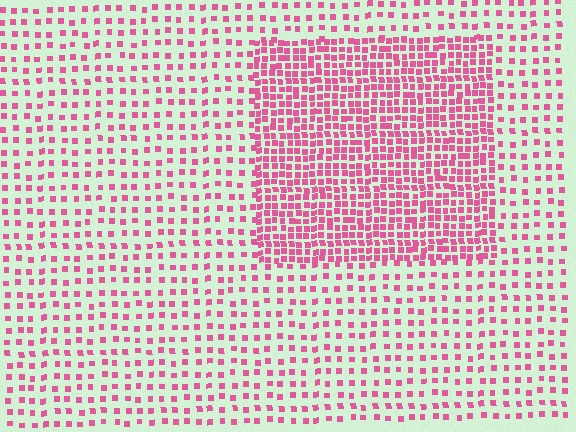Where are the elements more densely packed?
The elements are more densely packed inside the rectangle boundary.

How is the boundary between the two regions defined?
The boundary is defined by a change in element density (approximately 2.3x ratio). All elements are the same color, size, and shape.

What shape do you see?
I see a rectangle.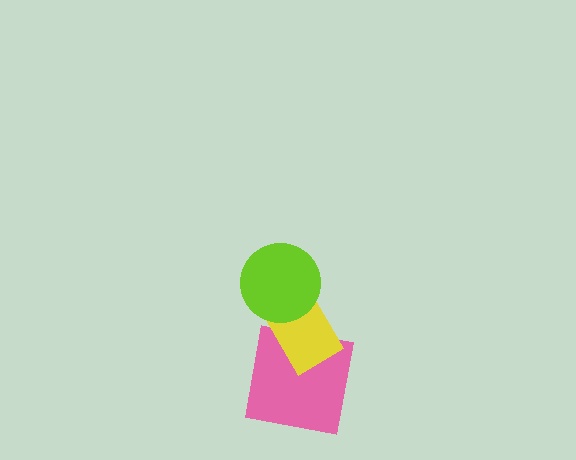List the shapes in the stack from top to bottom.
From top to bottom: the lime circle, the yellow rectangle, the pink square.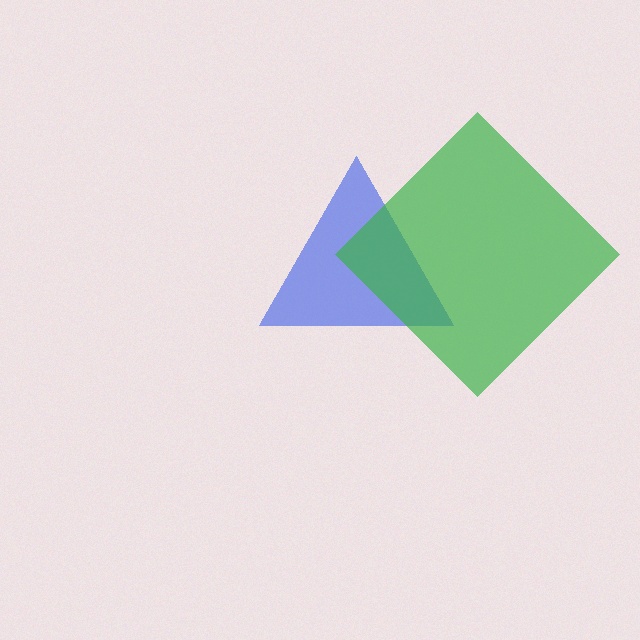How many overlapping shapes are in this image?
There are 2 overlapping shapes in the image.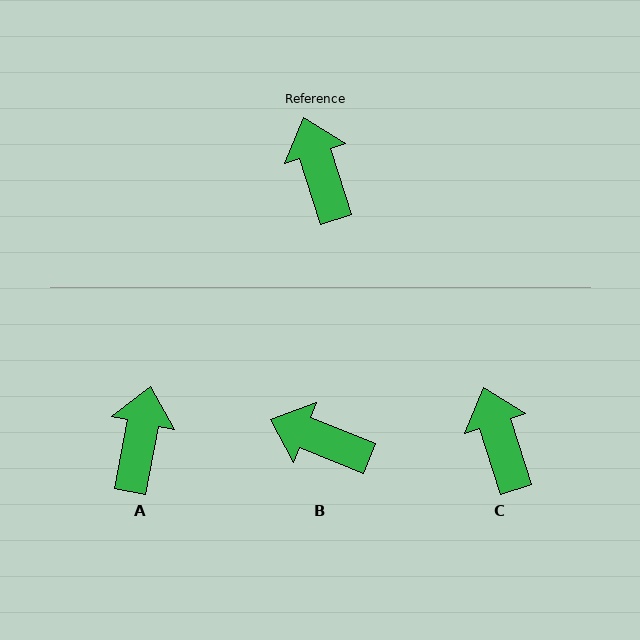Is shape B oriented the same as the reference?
No, it is off by about 51 degrees.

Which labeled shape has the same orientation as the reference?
C.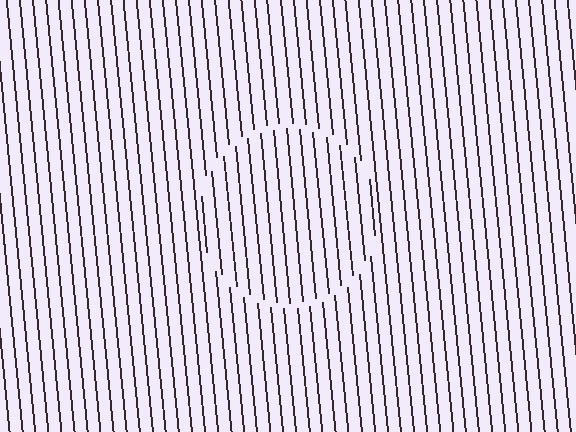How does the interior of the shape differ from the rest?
The interior of the shape contains the same grating, shifted by half a period — the contour is defined by the phase discontinuity where line-ends from the inner and outer gratings abut.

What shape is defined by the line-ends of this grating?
An illusory circle. The interior of the shape contains the same grating, shifted by half a period — the contour is defined by the phase discontinuity where line-ends from the inner and outer gratings abut.